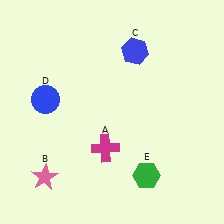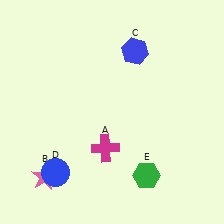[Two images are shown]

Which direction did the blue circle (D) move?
The blue circle (D) moved down.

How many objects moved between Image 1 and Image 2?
1 object moved between the two images.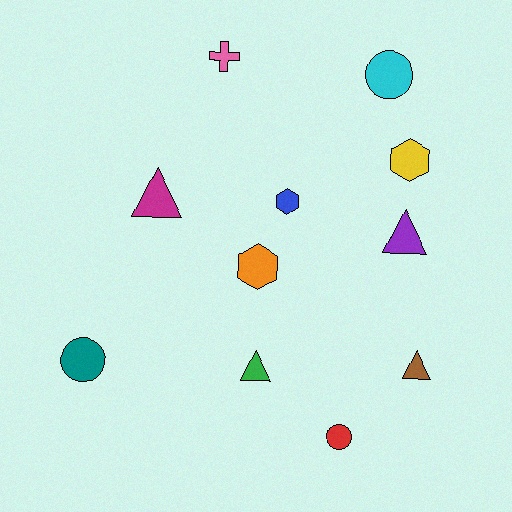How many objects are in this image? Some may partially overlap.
There are 11 objects.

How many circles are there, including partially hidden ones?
There are 3 circles.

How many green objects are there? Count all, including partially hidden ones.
There is 1 green object.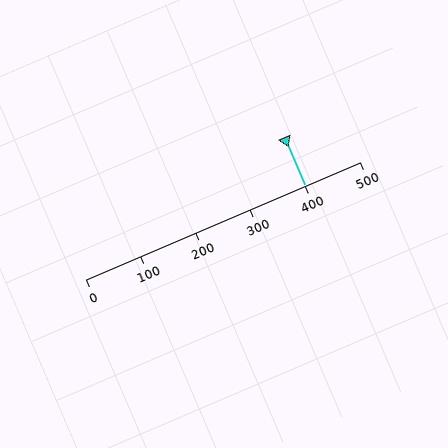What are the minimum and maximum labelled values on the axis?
The axis runs from 0 to 500.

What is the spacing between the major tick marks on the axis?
The major ticks are spaced 100 apart.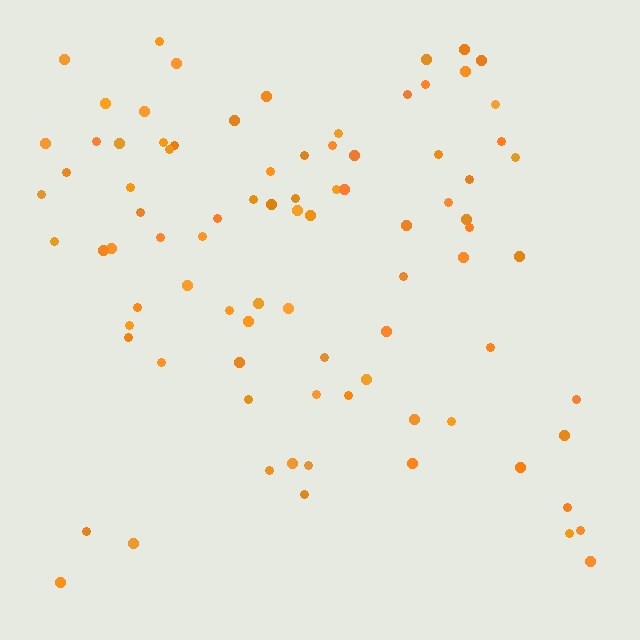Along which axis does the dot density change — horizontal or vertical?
Vertical.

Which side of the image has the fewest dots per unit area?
The bottom.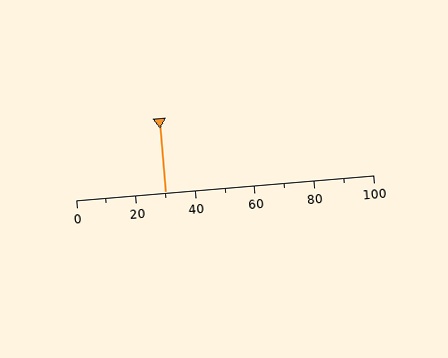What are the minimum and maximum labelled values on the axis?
The axis runs from 0 to 100.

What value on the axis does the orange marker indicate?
The marker indicates approximately 30.